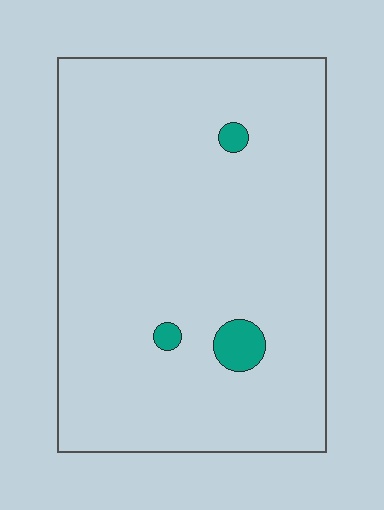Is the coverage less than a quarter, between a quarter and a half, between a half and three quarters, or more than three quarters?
Less than a quarter.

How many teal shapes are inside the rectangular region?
3.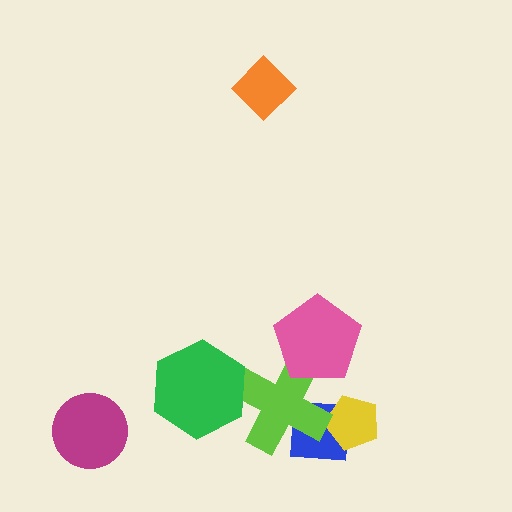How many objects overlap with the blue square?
2 objects overlap with the blue square.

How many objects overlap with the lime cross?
3 objects overlap with the lime cross.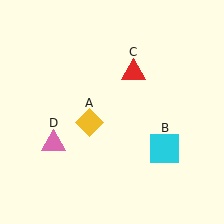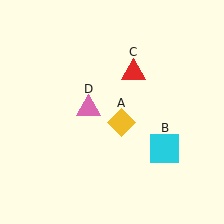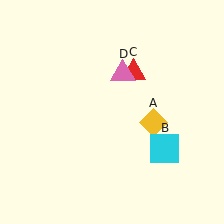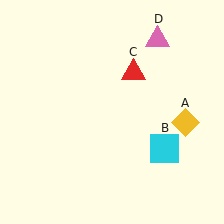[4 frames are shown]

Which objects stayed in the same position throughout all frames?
Cyan square (object B) and red triangle (object C) remained stationary.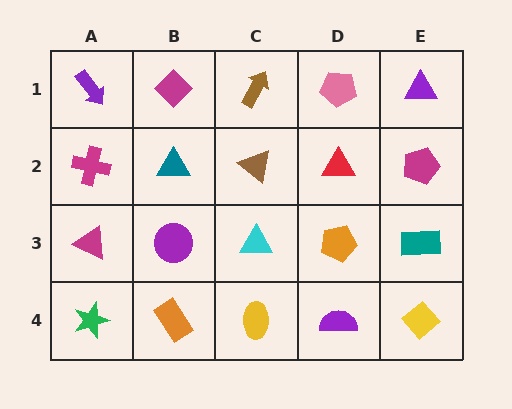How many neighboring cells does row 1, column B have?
3.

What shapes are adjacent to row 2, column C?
A brown arrow (row 1, column C), a cyan triangle (row 3, column C), a teal triangle (row 2, column B), a red triangle (row 2, column D).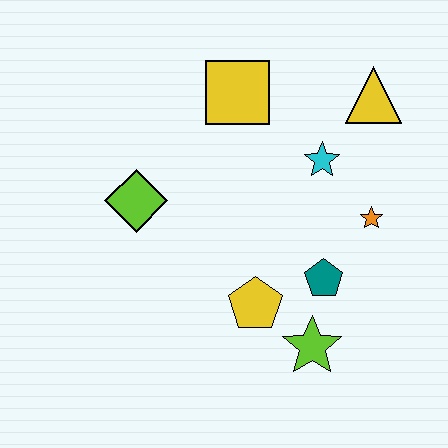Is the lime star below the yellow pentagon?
Yes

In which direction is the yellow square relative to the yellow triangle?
The yellow square is to the left of the yellow triangle.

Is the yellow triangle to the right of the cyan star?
Yes